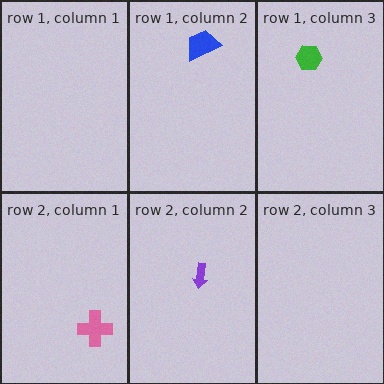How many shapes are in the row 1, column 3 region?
1.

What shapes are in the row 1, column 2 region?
The blue trapezoid.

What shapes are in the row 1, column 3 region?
The green hexagon.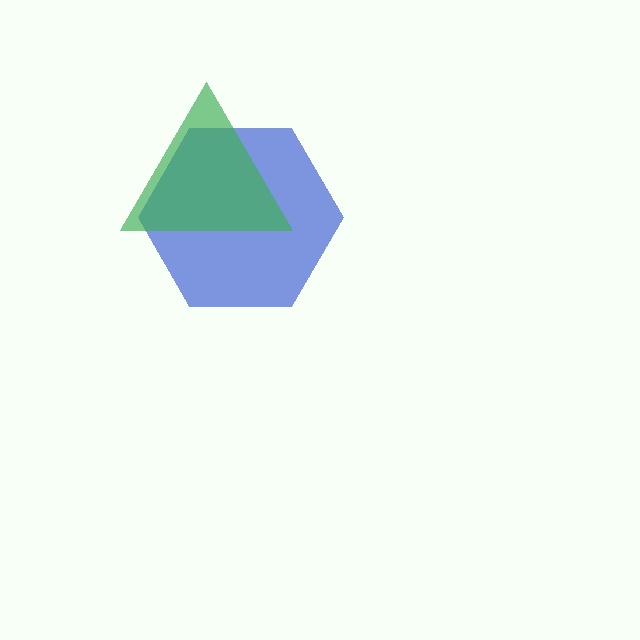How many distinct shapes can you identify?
There are 2 distinct shapes: a blue hexagon, a green triangle.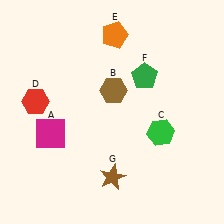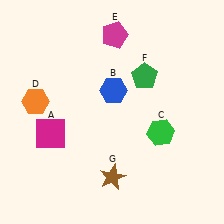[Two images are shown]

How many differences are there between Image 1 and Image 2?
There are 3 differences between the two images.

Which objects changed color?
B changed from brown to blue. D changed from red to orange. E changed from orange to magenta.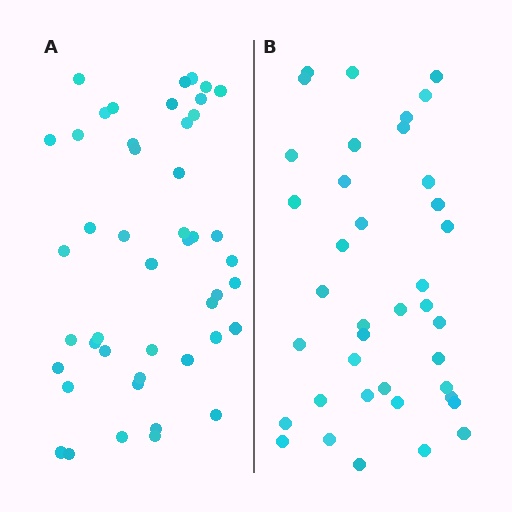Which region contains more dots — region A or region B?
Region A (the left region) has more dots.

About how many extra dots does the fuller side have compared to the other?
Region A has roughly 8 or so more dots than region B.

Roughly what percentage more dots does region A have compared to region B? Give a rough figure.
About 20% more.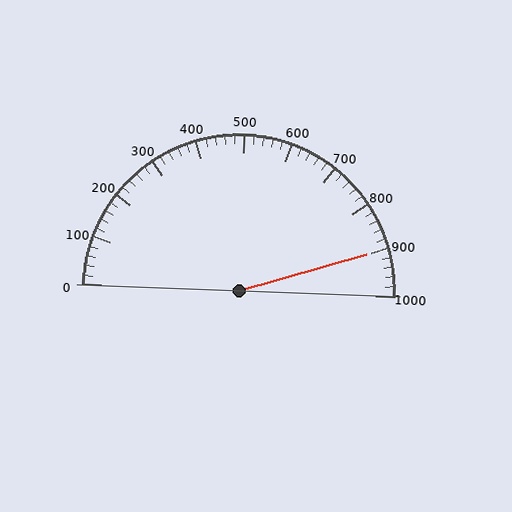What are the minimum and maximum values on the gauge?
The gauge ranges from 0 to 1000.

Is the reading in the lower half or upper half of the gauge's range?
The reading is in the upper half of the range (0 to 1000).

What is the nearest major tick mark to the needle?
The nearest major tick mark is 900.